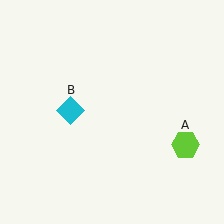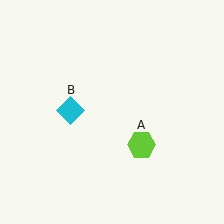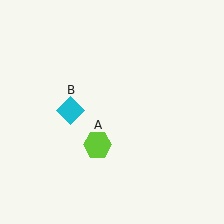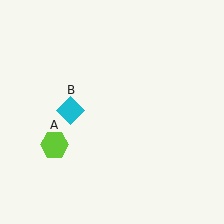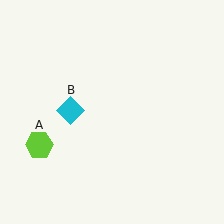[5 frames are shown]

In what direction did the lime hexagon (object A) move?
The lime hexagon (object A) moved left.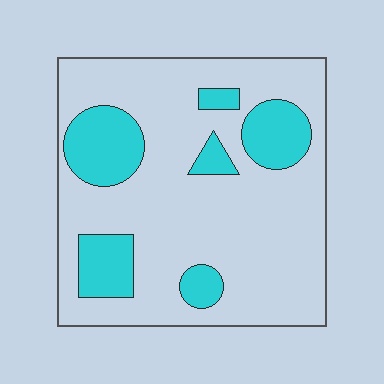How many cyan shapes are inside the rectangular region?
6.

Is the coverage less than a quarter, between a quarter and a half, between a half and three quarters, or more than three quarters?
Less than a quarter.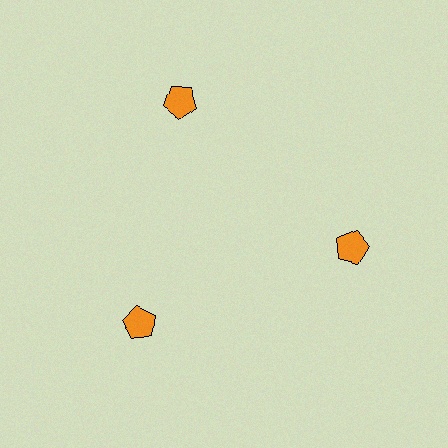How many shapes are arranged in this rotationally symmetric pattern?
There are 3 shapes, arranged in 3 groups of 1.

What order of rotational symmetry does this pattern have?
This pattern has 3-fold rotational symmetry.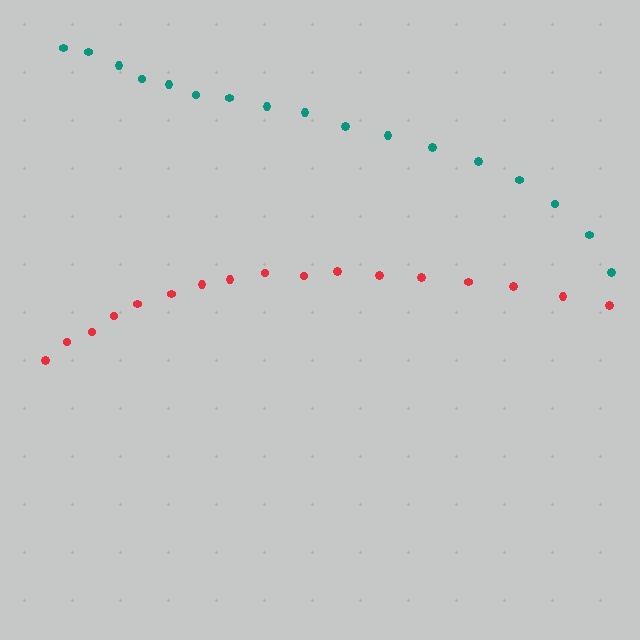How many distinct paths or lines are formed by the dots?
There are 2 distinct paths.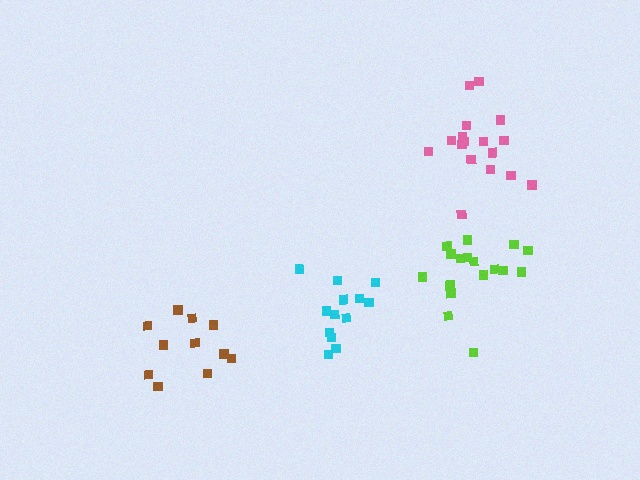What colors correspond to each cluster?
The clusters are colored: brown, cyan, lime, pink.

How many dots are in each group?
Group 1: 11 dots, Group 2: 13 dots, Group 3: 17 dots, Group 4: 17 dots (58 total).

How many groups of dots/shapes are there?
There are 4 groups.